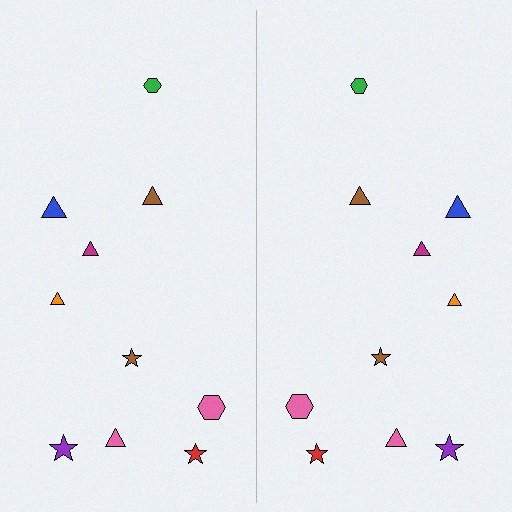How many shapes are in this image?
There are 20 shapes in this image.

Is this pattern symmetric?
Yes, this pattern has bilateral (reflection) symmetry.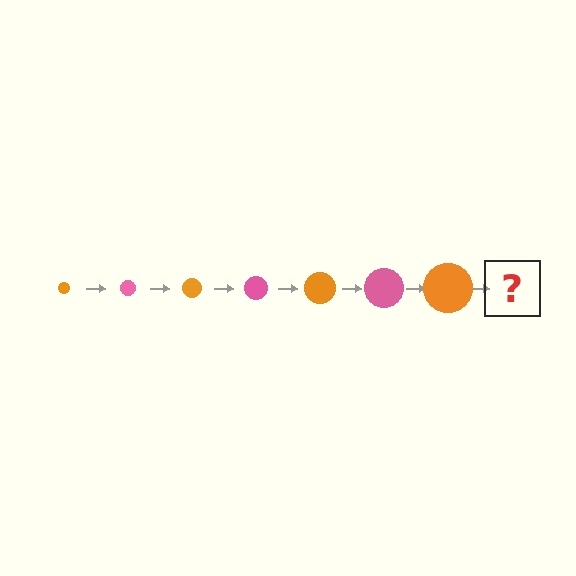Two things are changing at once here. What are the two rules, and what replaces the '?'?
The two rules are that the circle grows larger each step and the color cycles through orange and pink. The '?' should be a pink circle, larger than the previous one.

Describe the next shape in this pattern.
It should be a pink circle, larger than the previous one.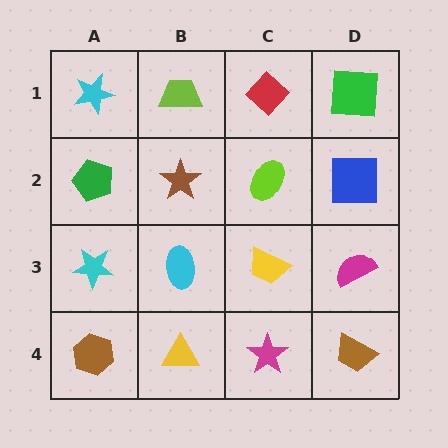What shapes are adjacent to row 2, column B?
A lime trapezoid (row 1, column B), a cyan ellipse (row 3, column B), a green pentagon (row 2, column A), a lime ellipse (row 2, column C).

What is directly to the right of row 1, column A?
A lime trapezoid.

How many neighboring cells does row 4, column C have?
3.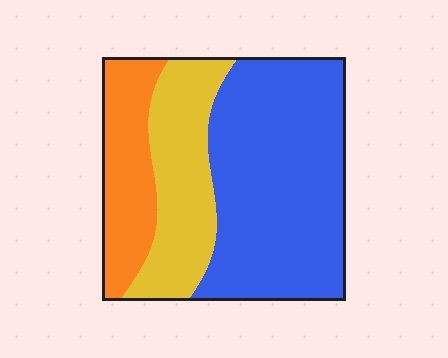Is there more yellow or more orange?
Yellow.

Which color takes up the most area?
Blue, at roughly 55%.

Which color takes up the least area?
Orange, at roughly 20%.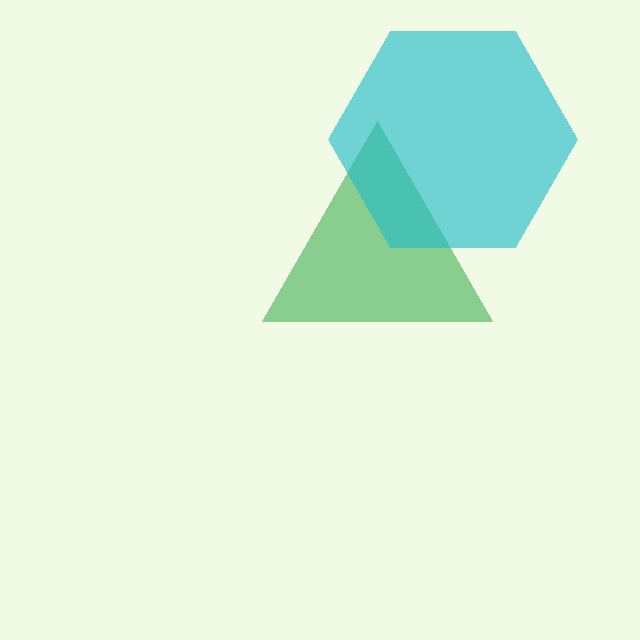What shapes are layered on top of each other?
The layered shapes are: a green triangle, a cyan hexagon.